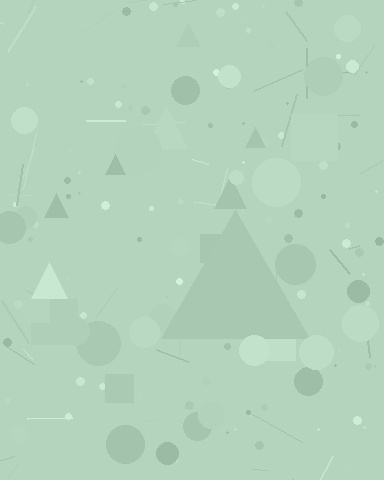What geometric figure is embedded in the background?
A triangle is embedded in the background.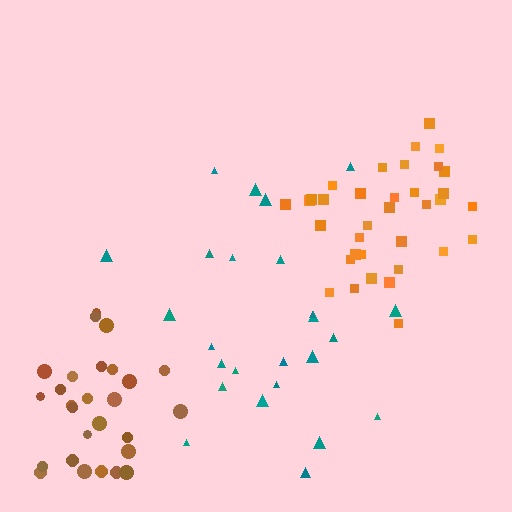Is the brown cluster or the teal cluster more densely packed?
Brown.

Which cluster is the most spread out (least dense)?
Teal.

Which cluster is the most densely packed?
Orange.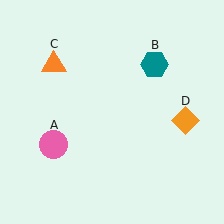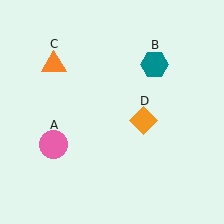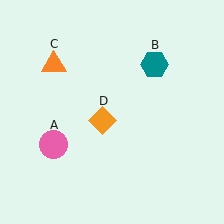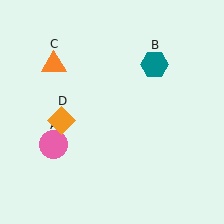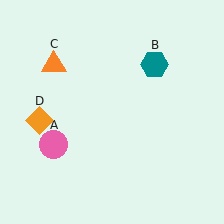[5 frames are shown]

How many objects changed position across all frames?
1 object changed position: orange diamond (object D).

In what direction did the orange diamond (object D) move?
The orange diamond (object D) moved left.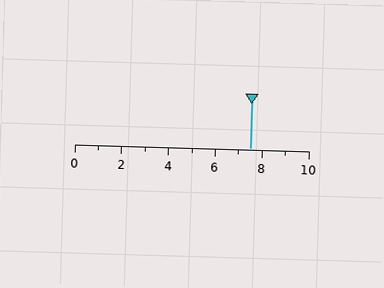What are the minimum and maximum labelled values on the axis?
The axis runs from 0 to 10.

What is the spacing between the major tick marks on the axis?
The major ticks are spaced 2 apart.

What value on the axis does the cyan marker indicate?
The marker indicates approximately 7.5.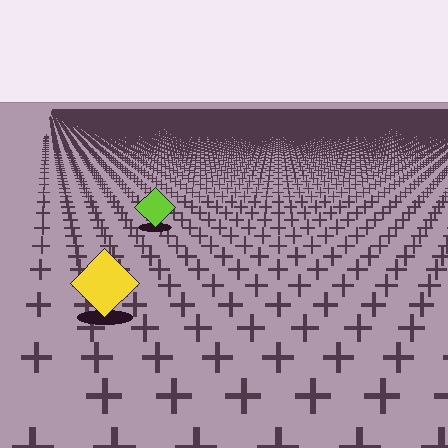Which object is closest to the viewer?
The yellow diamond is closest. The texture marks near it are larger and more spread out.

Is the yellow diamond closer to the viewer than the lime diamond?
Yes. The yellow diamond is closer — you can tell from the texture gradient: the ground texture is coarser near it.